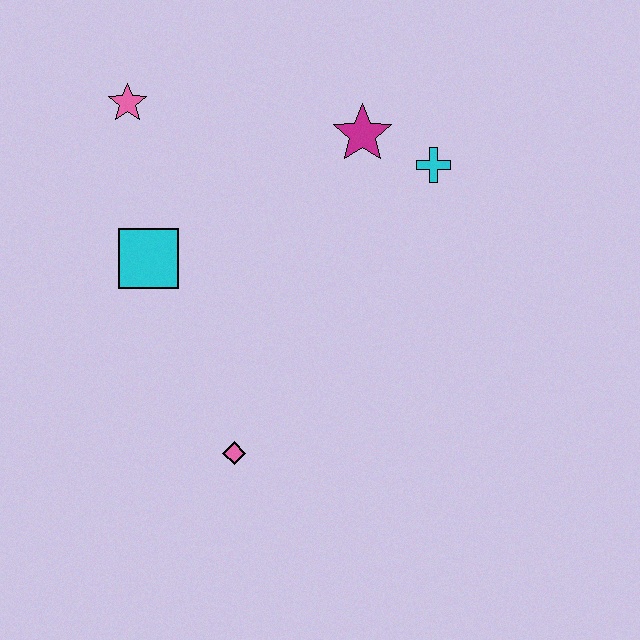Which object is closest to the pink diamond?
The cyan square is closest to the pink diamond.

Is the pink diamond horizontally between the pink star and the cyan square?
No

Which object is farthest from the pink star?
The pink diamond is farthest from the pink star.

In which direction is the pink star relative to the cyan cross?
The pink star is to the left of the cyan cross.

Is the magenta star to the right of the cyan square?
Yes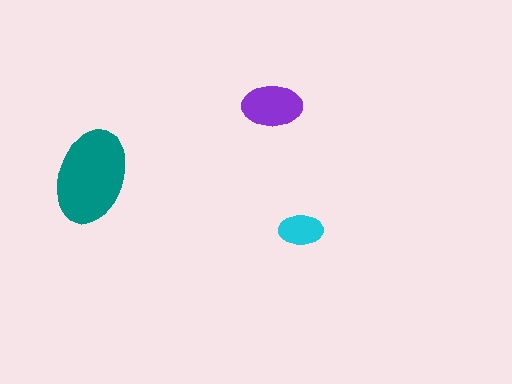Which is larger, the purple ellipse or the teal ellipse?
The teal one.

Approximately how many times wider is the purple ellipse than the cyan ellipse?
About 1.5 times wider.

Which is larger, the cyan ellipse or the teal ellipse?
The teal one.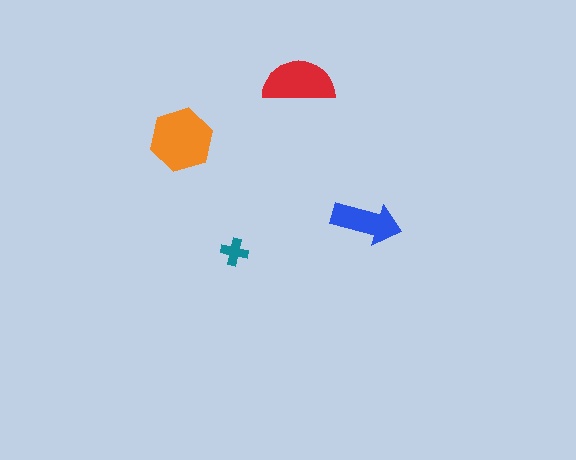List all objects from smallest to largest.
The teal cross, the blue arrow, the red semicircle, the orange hexagon.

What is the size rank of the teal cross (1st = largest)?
4th.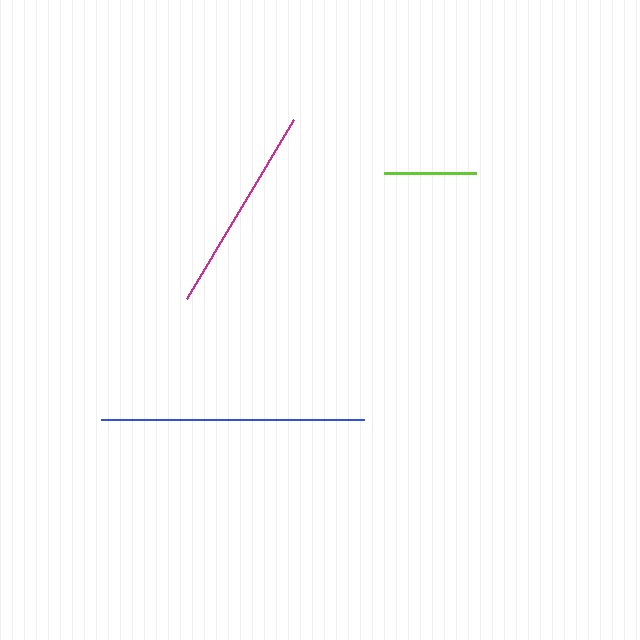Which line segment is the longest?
The blue line is the longest at approximately 263 pixels.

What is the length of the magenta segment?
The magenta segment is approximately 209 pixels long.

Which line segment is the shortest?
The lime line is the shortest at approximately 92 pixels.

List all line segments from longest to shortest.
From longest to shortest: blue, magenta, lime.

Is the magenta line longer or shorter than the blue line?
The blue line is longer than the magenta line.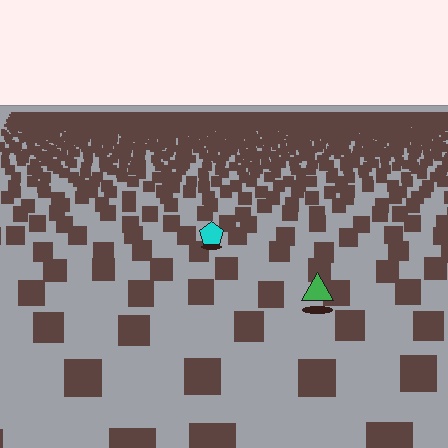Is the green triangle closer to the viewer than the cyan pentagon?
Yes. The green triangle is closer — you can tell from the texture gradient: the ground texture is coarser near it.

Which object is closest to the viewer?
The green triangle is closest. The texture marks near it are larger and more spread out.